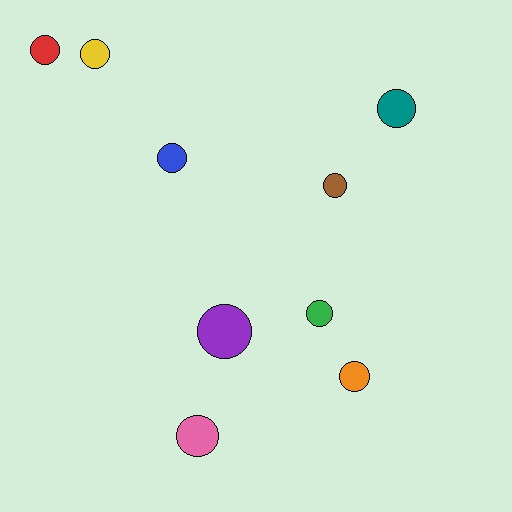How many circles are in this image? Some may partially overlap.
There are 9 circles.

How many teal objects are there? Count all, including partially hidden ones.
There is 1 teal object.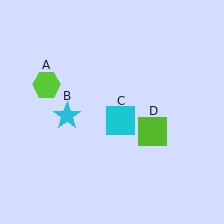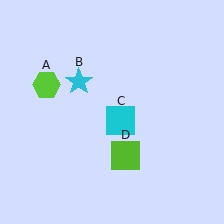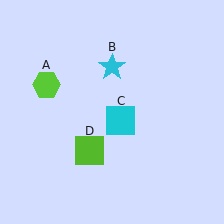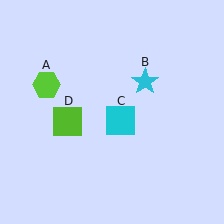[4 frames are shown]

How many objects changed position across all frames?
2 objects changed position: cyan star (object B), lime square (object D).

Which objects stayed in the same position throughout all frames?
Lime hexagon (object A) and cyan square (object C) remained stationary.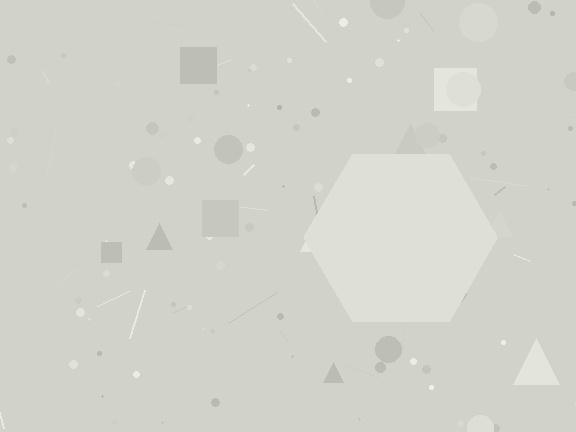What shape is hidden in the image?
A hexagon is hidden in the image.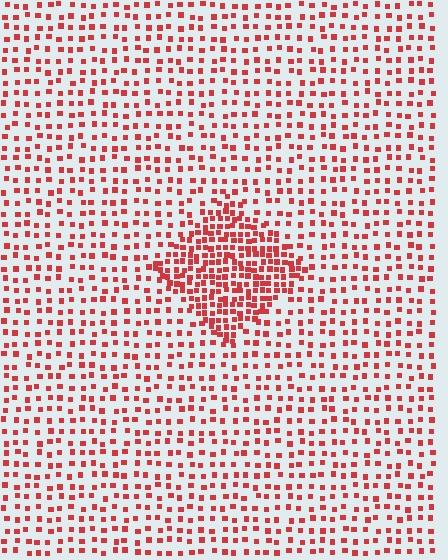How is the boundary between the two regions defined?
The boundary is defined by a change in element density (approximately 2.3x ratio). All elements are the same color, size, and shape.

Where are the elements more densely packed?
The elements are more densely packed inside the diamond boundary.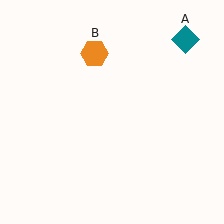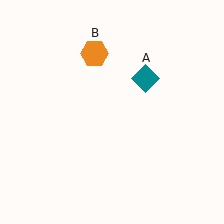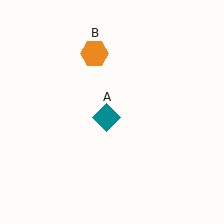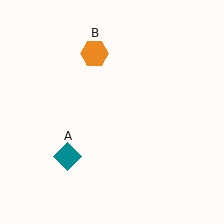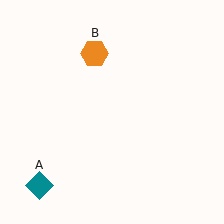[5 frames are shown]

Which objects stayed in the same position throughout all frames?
Orange hexagon (object B) remained stationary.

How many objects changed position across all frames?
1 object changed position: teal diamond (object A).